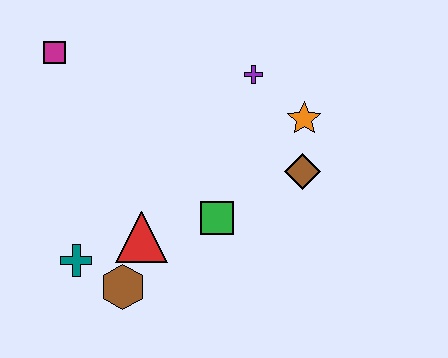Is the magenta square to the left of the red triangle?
Yes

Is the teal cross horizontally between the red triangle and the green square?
No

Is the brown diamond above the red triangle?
Yes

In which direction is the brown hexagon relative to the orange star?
The brown hexagon is to the left of the orange star.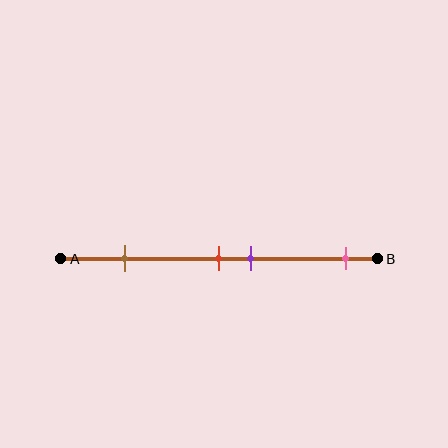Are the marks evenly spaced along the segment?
No, the marks are not evenly spaced.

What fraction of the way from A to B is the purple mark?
The purple mark is approximately 60% (0.6) of the way from A to B.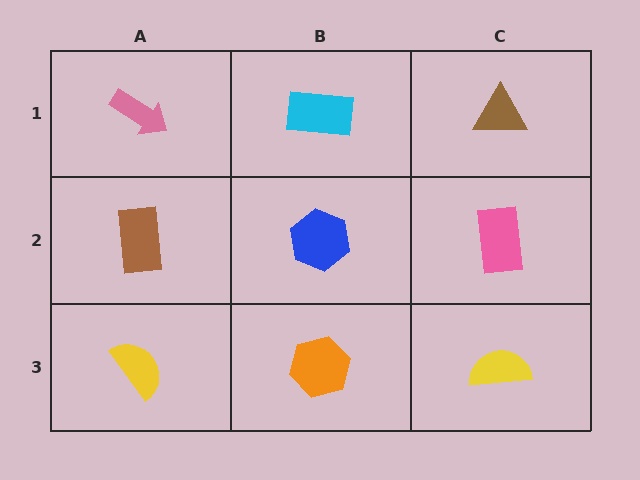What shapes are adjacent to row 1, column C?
A pink rectangle (row 2, column C), a cyan rectangle (row 1, column B).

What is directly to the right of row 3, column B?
A yellow semicircle.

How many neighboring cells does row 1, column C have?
2.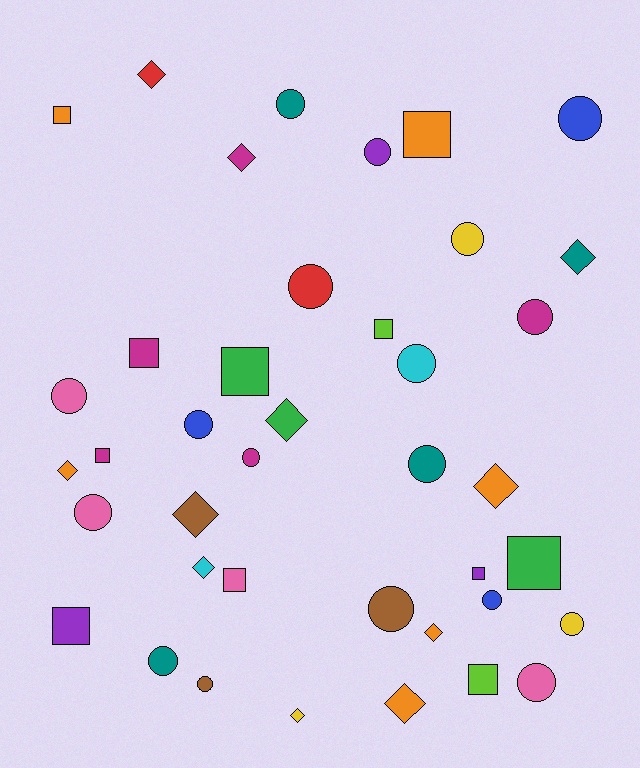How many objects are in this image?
There are 40 objects.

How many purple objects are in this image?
There are 3 purple objects.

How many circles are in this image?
There are 18 circles.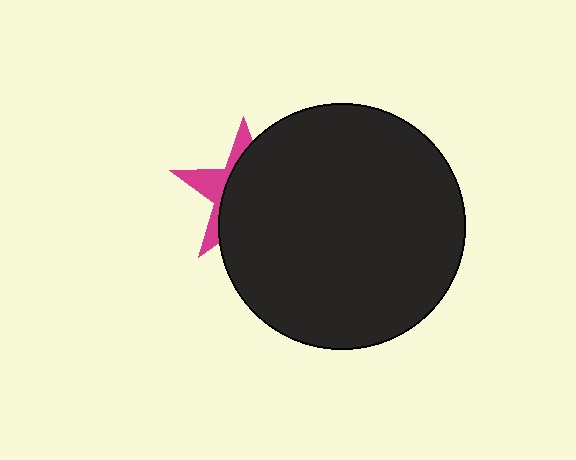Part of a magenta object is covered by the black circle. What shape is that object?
It is a star.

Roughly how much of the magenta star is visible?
A small part of it is visible (roughly 31%).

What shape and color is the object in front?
The object in front is a black circle.